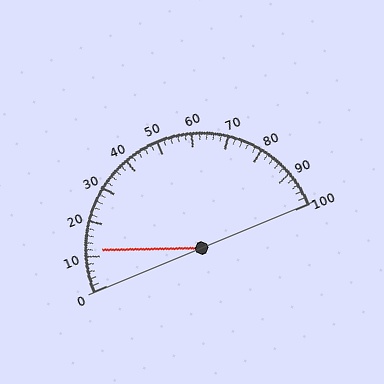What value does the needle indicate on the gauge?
The needle indicates approximately 12.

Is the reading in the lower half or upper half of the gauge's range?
The reading is in the lower half of the range (0 to 100).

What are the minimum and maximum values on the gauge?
The gauge ranges from 0 to 100.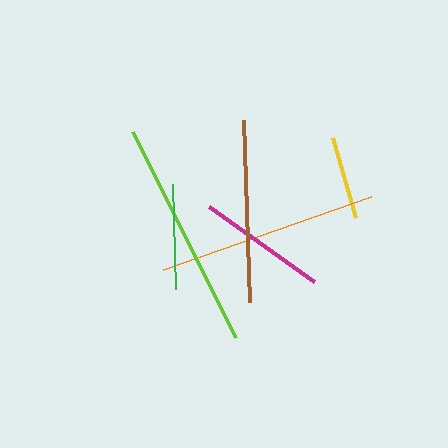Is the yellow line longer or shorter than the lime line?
The lime line is longer than the yellow line.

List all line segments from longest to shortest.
From longest to shortest: lime, orange, brown, magenta, green, yellow.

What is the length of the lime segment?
The lime segment is approximately 231 pixels long.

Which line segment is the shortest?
The yellow line is the shortest at approximately 84 pixels.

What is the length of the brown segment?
The brown segment is approximately 182 pixels long.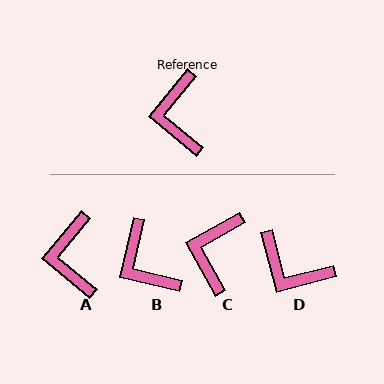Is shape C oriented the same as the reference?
No, it is off by about 21 degrees.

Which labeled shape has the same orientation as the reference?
A.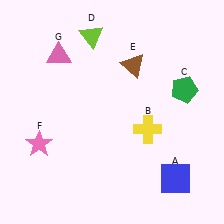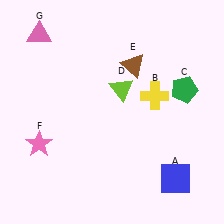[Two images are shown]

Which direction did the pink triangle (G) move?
The pink triangle (G) moved up.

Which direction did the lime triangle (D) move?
The lime triangle (D) moved down.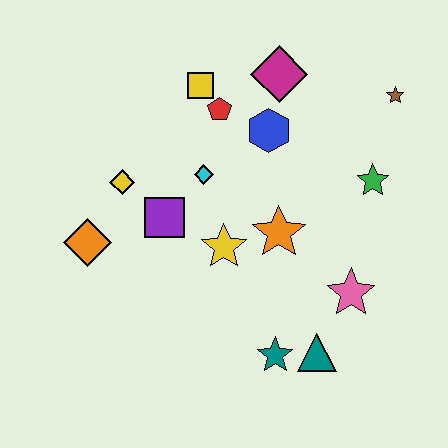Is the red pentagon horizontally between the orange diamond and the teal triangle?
Yes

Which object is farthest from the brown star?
The orange diamond is farthest from the brown star.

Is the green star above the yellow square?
No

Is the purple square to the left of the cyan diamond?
Yes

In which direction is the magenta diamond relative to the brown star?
The magenta diamond is to the left of the brown star.